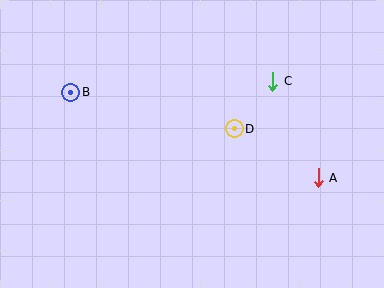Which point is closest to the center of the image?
Point D at (234, 129) is closest to the center.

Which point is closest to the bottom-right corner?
Point A is closest to the bottom-right corner.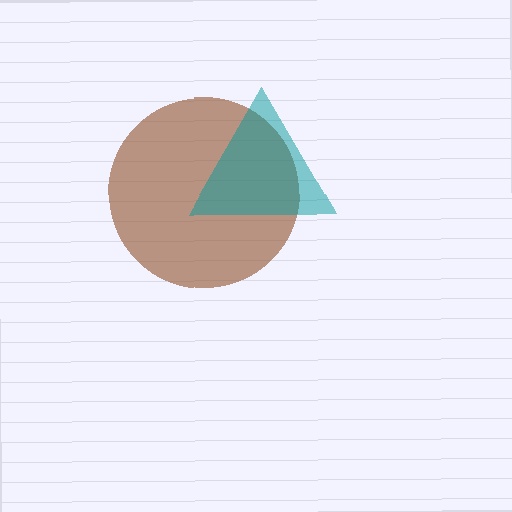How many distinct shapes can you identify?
There are 2 distinct shapes: a brown circle, a teal triangle.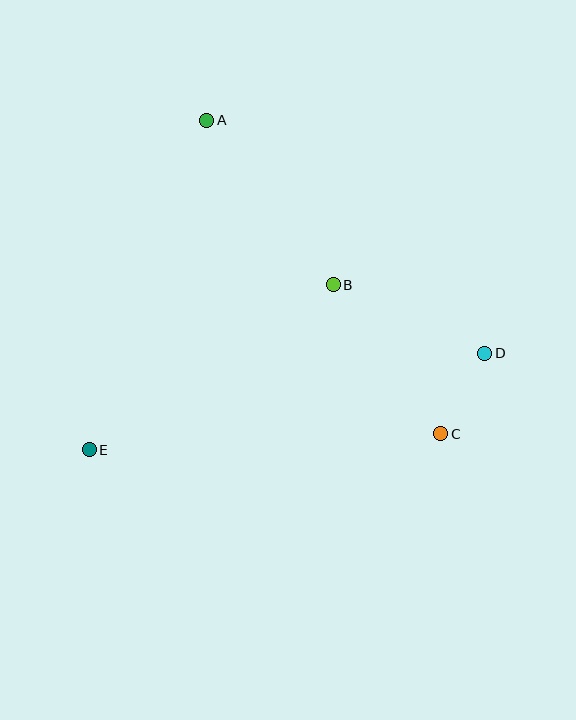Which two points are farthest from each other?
Points D and E are farthest from each other.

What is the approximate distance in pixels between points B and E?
The distance between B and E is approximately 295 pixels.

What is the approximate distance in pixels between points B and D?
The distance between B and D is approximately 166 pixels.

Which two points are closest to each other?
Points C and D are closest to each other.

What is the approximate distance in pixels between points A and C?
The distance between A and C is approximately 391 pixels.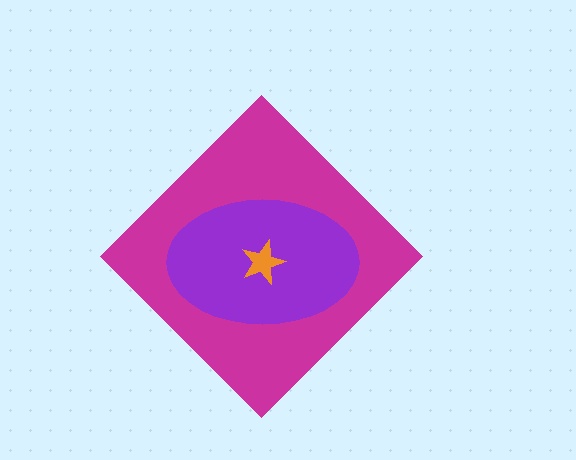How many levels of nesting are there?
3.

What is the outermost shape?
The magenta diamond.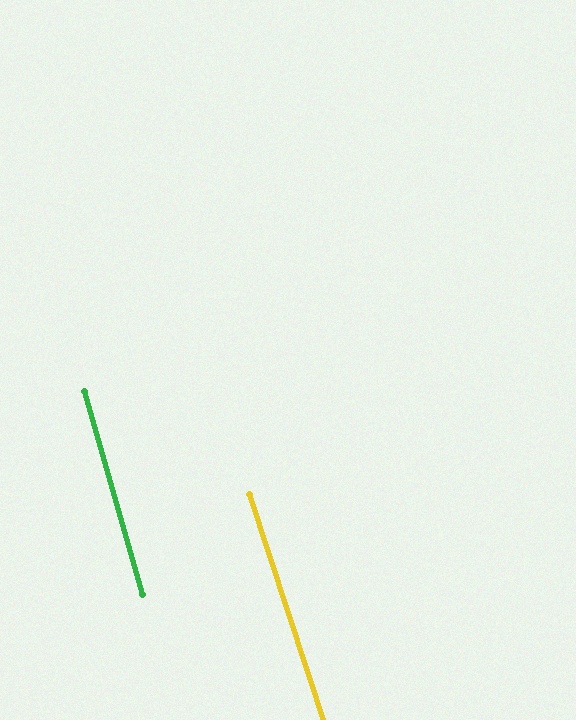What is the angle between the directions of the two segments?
Approximately 2 degrees.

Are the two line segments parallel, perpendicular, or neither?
Parallel — their directions differ by only 1.9°.